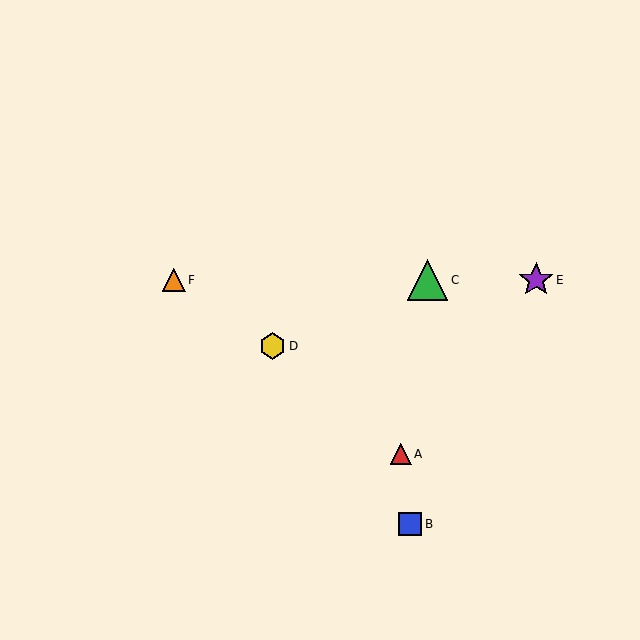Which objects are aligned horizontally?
Objects C, E, F are aligned horizontally.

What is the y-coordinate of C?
Object C is at y≈280.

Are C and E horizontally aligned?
Yes, both are at y≈280.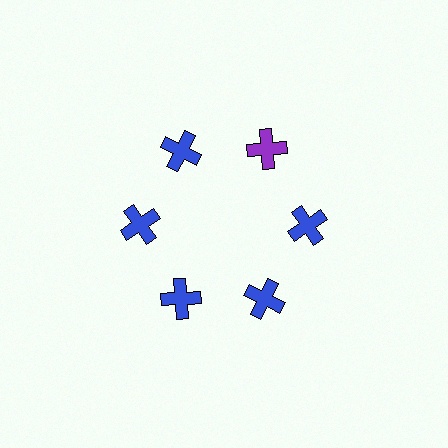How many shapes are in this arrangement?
There are 6 shapes arranged in a ring pattern.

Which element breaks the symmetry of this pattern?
The purple cross at roughly the 1 o'clock position breaks the symmetry. All other shapes are blue crosses.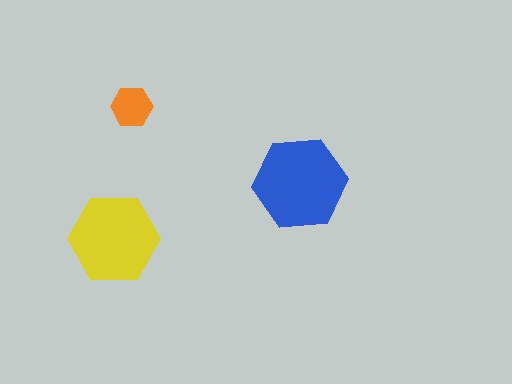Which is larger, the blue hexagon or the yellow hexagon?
The blue one.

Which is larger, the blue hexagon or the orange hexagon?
The blue one.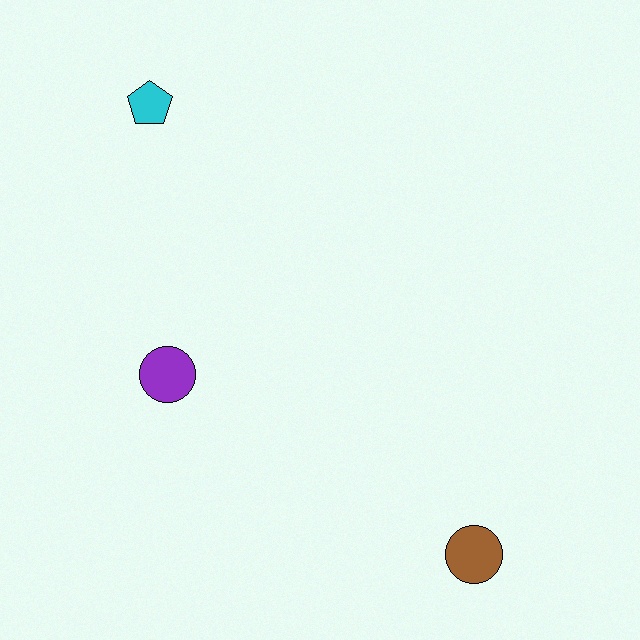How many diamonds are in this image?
There are no diamonds.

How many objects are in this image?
There are 3 objects.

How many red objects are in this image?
There are no red objects.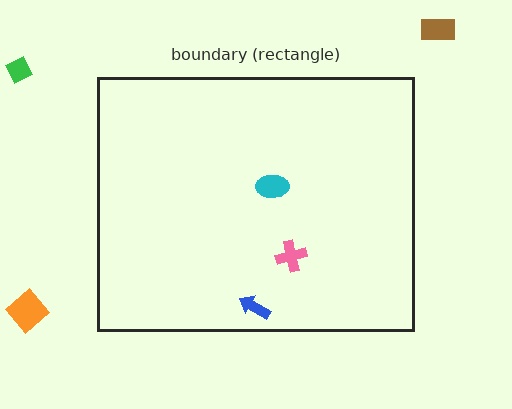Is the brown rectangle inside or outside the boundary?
Outside.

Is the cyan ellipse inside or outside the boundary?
Inside.